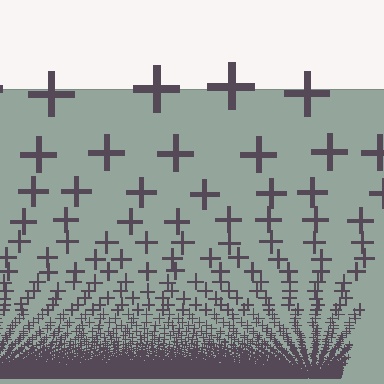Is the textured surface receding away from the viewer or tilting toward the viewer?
The surface appears to tilt toward the viewer. Texture elements get larger and sparser toward the top.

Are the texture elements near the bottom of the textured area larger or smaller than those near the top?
Smaller. The gradient is inverted — elements near the bottom are smaller and denser.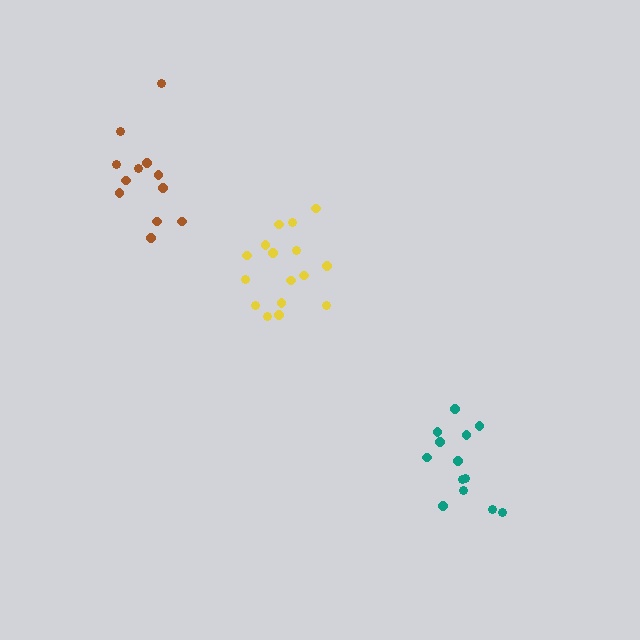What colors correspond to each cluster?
The clusters are colored: yellow, teal, brown.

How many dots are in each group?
Group 1: 16 dots, Group 2: 13 dots, Group 3: 12 dots (41 total).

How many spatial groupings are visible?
There are 3 spatial groupings.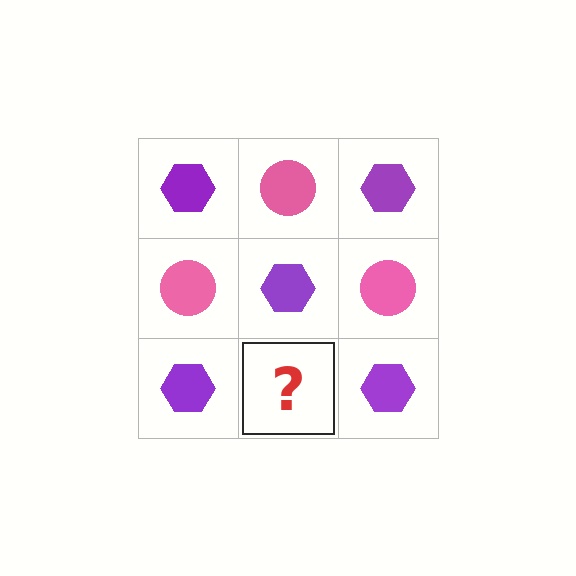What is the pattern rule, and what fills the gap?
The rule is that it alternates purple hexagon and pink circle in a checkerboard pattern. The gap should be filled with a pink circle.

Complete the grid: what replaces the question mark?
The question mark should be replaced with a pink circle.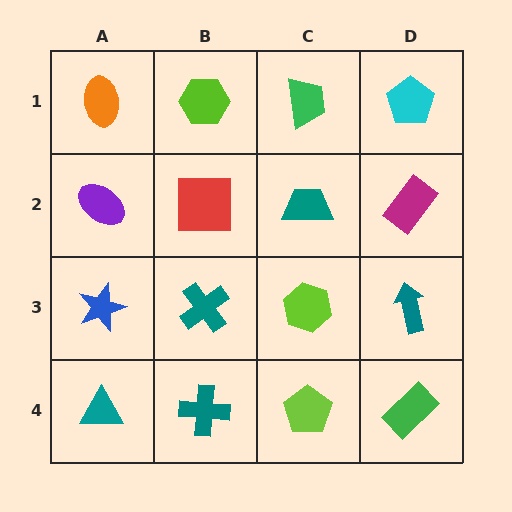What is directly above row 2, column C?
A green trapezoid.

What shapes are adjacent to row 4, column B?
A teal cross (row 3, column B), a teal triangle (row 4, column A), a lime pentagon (row 4, column C).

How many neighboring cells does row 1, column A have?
2.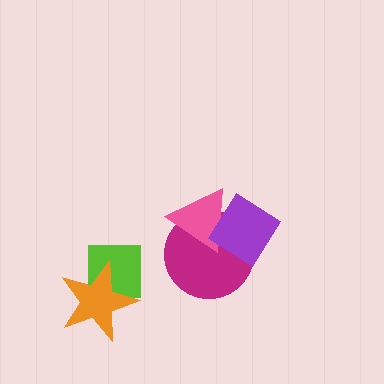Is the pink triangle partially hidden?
Yes, it is partially covered by another shape.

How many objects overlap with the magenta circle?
2 objects overlap with the magenta circle.